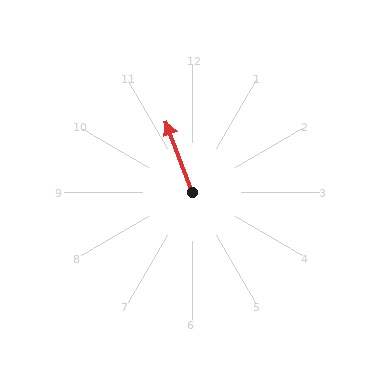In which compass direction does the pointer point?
North.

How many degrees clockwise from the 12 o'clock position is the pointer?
Approximately 340 degrees.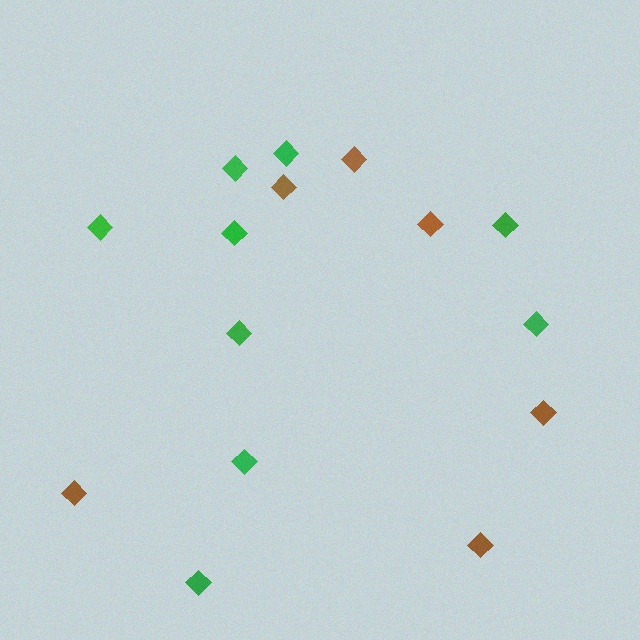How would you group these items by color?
There are 2 groups: one group of brown diamonds (6) and one group of green diamonds (9).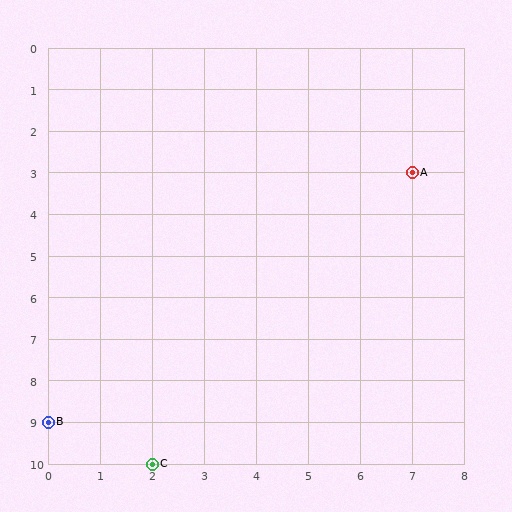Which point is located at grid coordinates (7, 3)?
Point A is at (7, 3).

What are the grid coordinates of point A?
Point A is at grid coordinates (7, 3).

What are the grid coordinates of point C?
Point C is at grid coordinates (2, 10).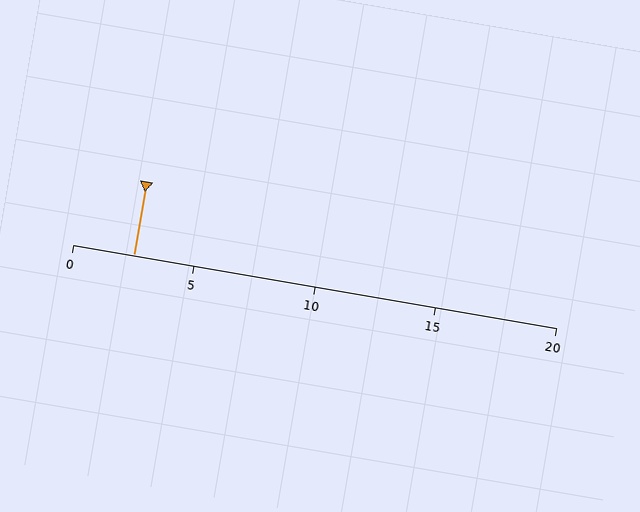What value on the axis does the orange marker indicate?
The marker indicates approximately 2.5.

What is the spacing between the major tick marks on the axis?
The major ticks are spaced 5 apart.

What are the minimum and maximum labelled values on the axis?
The axis runs from 0 to 20.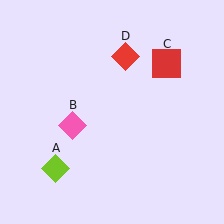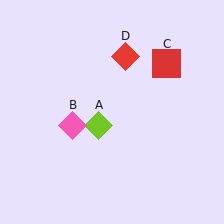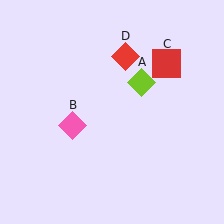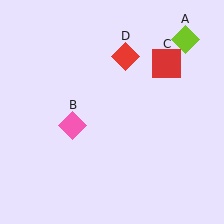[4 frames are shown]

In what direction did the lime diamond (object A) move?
The lime diamond (object A) moved up and to the right.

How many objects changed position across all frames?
1 object changed position: lime diamond (object A).